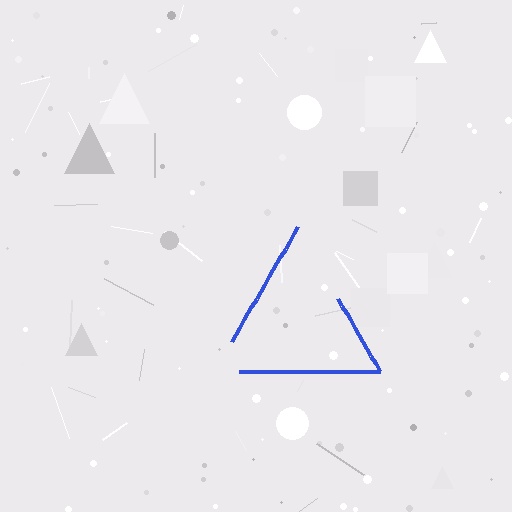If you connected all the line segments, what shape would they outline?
They would outline a triangle.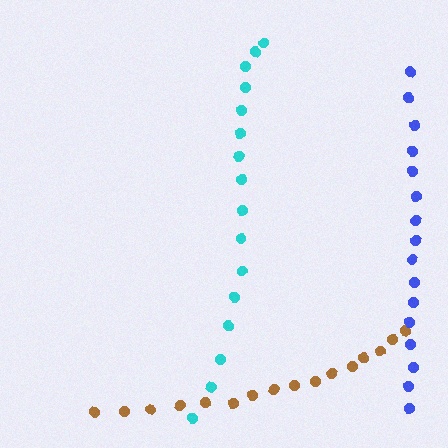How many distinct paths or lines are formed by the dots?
There are 3 distinct paths.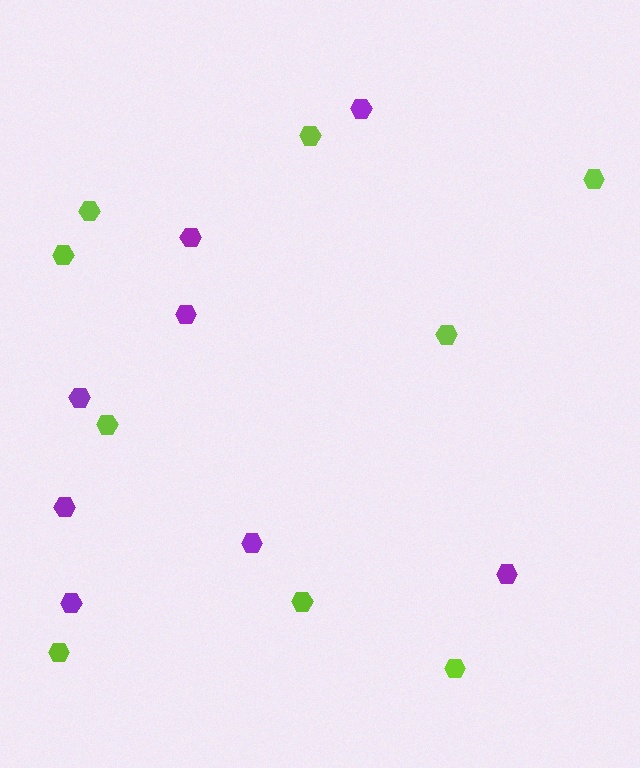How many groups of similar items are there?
There are 2 groups: one group of purple hexagons (8) and one group of lime hexagons (9).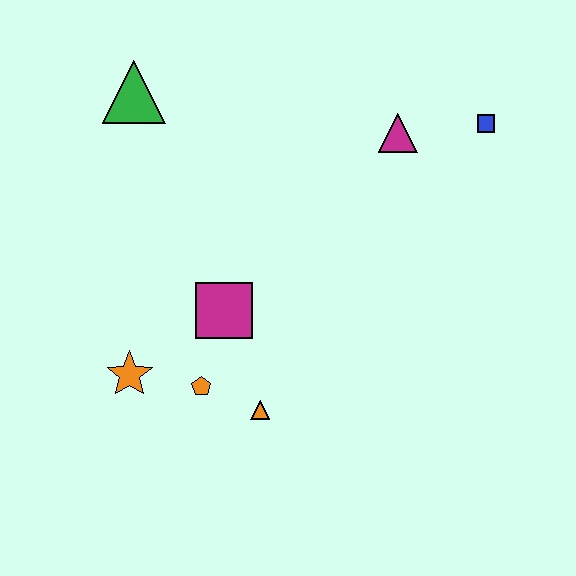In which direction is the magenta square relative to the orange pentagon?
The magenta square is above the orange pentagon.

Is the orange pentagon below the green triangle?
Yes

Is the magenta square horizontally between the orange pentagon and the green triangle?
No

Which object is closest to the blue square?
The magenta triangle is closest to the blue square.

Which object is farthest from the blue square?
The orange star is farthest from the blue square.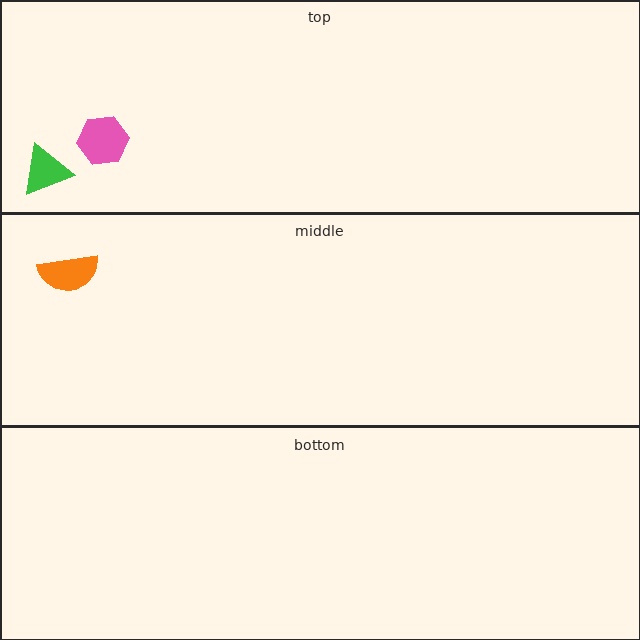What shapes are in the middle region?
The orange semicircle.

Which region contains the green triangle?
The top region.